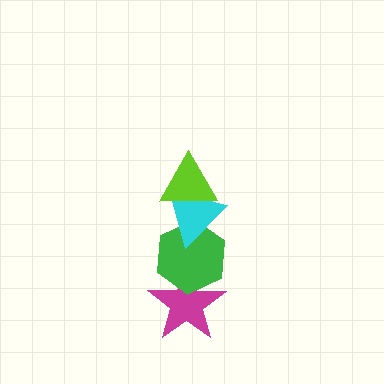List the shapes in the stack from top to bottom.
From top to bottom: the lime triangle, the cyan triangle, the green hexagon, the magenta star.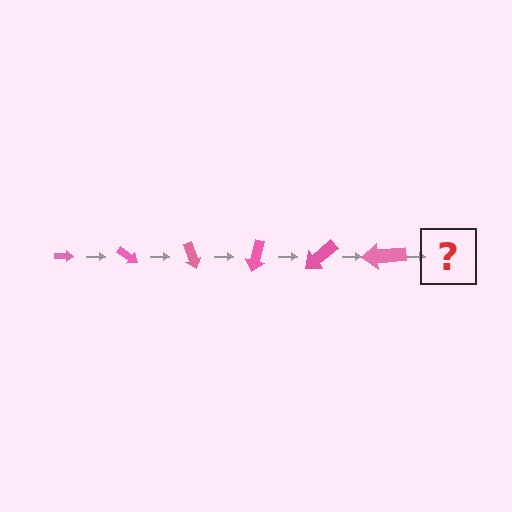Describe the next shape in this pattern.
It should be an arrow, larger than the previous one and rotated 210 degrees from the start.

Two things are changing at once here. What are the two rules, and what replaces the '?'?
The two rules are that the arrow grows larger each step and it rotates 35 degrees each step. The '?' should be an arrow, larger than the previous one and rotated 210 degrees from the start.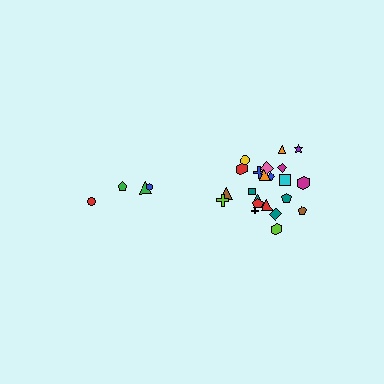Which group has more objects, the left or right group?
The right group.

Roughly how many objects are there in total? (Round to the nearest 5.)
Roughly 25 objects in total.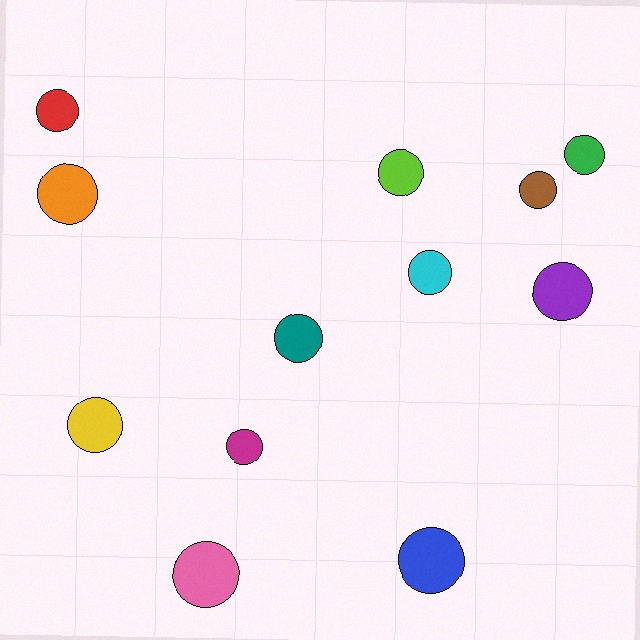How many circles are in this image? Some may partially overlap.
There are 12 circles.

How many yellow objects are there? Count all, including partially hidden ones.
There is 1 yellow object.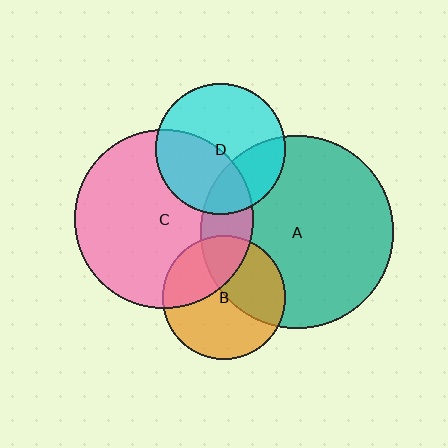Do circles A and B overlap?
Yes.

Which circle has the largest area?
Circle A (teal).